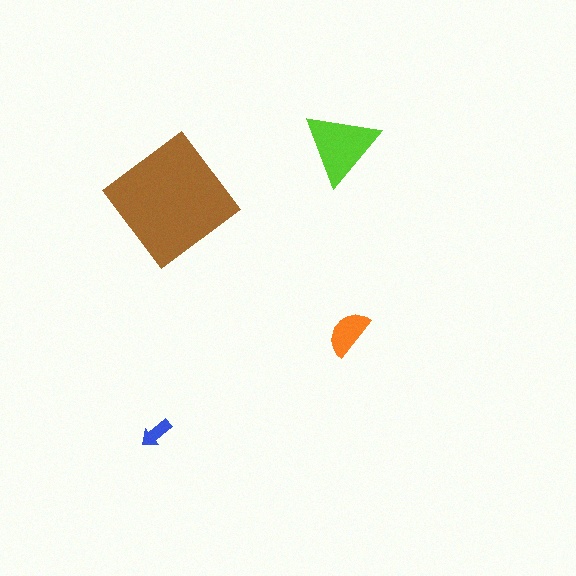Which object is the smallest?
The blue arrow.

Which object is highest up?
The lime triangle is topmost.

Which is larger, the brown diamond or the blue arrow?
The brown diamond.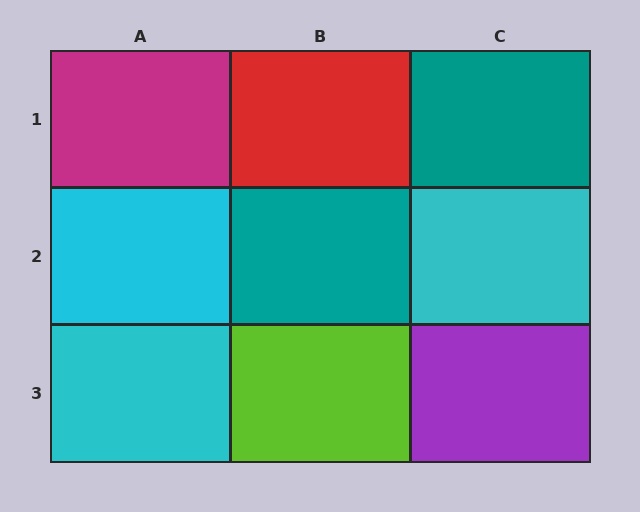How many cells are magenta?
1 cell is magenta.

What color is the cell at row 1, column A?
Magenta.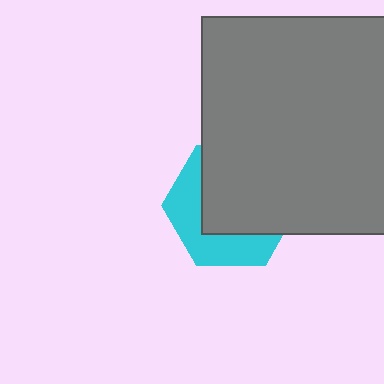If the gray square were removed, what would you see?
You would see the complete cyan hexagon.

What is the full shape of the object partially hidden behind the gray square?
The partially hidden object is a cyan hexagon.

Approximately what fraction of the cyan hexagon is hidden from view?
Roughly 61% of the cyan hexagon is hidden behind the gray square.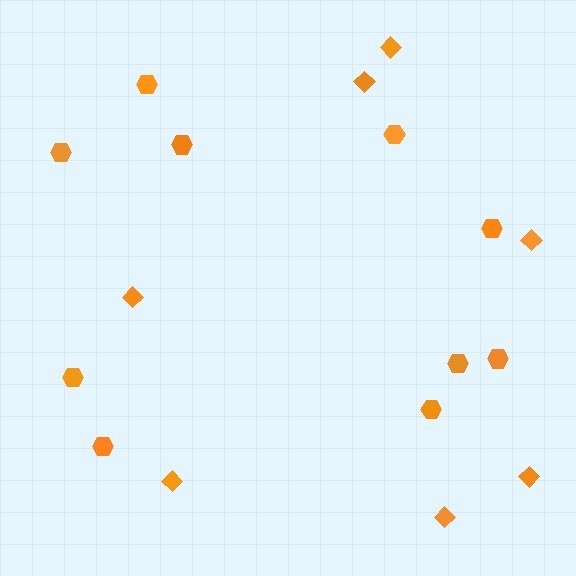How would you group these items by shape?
There are 2 groups: one group of hexagons (10) and one group of diamonds (7).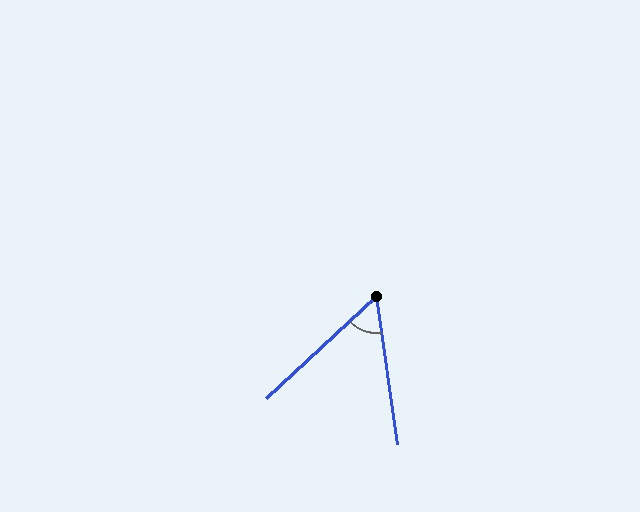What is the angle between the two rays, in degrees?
Approximately 55 degrees.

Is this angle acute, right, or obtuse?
It is acute.